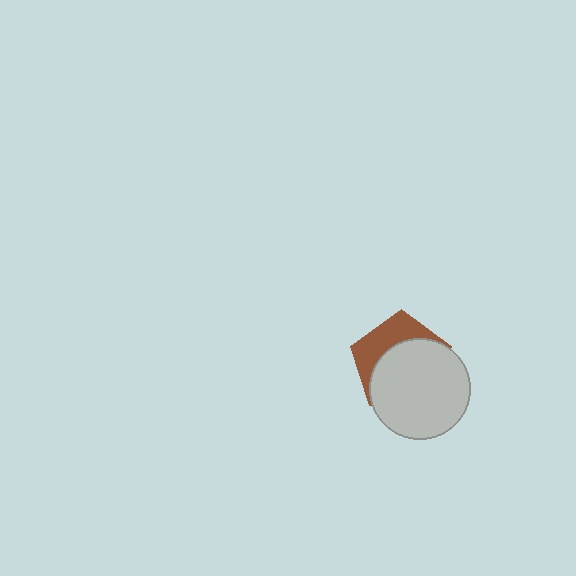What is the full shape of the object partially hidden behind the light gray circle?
The partially hidden object is a brown pentagon.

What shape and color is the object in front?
The object in front is a light gray circle.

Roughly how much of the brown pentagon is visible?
A small part of it is visible (roughly 36%).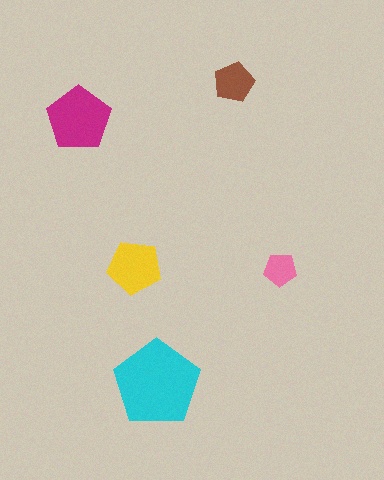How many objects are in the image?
There are 5 objects in the image.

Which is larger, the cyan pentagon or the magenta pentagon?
The cyan one.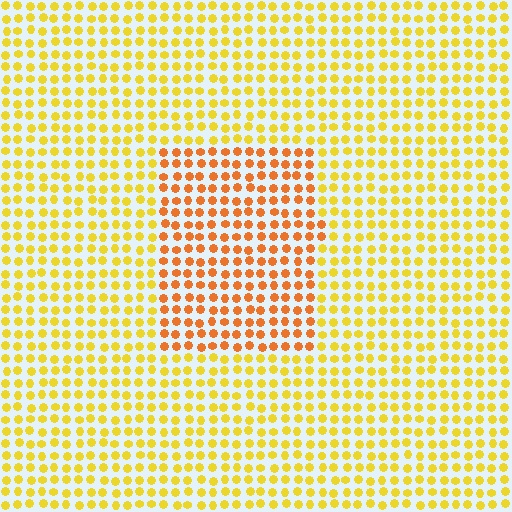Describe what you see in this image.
The image is filled with small yellow elements in a uniform arrangement. A rectangle-shaped region is visible where the elements are tinted to a slightly different hue, forming a subtle color boundary.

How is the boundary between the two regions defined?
The boundary is defined purely by a slight shift in hue (about 31 degrees). Spacing, size, and orientation are identical on both sides.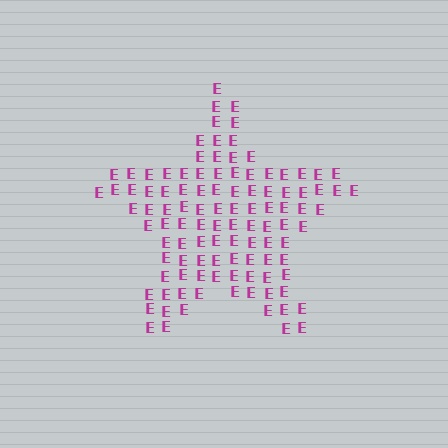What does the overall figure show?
The overall figure shows a star.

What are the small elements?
The small elements are letter E's.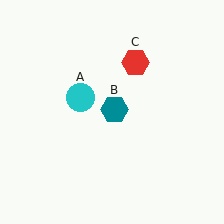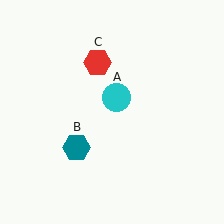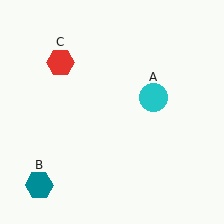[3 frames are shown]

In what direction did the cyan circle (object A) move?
The cyan circle (object A) moved right.